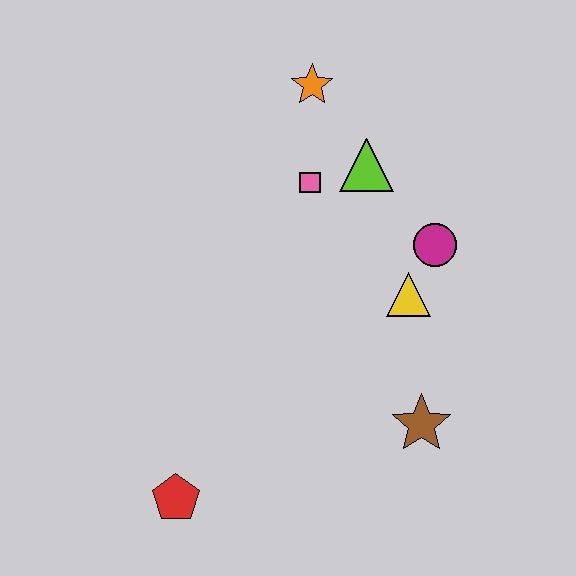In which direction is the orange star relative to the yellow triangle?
The orange star is above the yellow triangle.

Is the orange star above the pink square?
Yes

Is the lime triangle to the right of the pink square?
Yes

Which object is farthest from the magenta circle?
The red pentagon is farthest from the magenta circle.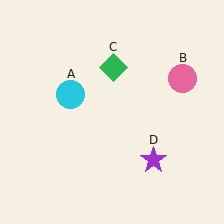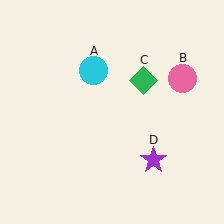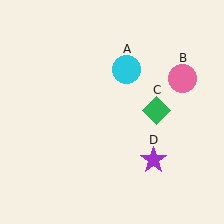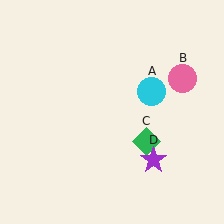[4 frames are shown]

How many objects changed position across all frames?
2 objects changed position: cyan circle (object A), green diamond (object C).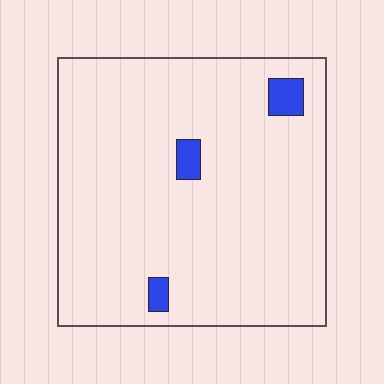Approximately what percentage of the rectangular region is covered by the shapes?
Approximately 5%.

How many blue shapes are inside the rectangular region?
3.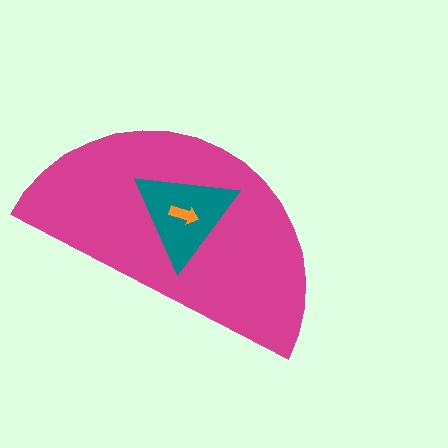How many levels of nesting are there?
3.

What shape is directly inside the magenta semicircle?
The teal triangle.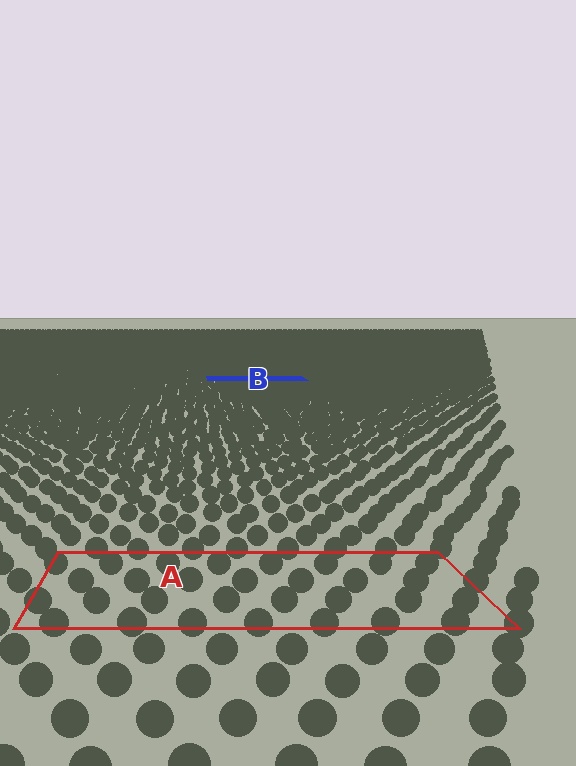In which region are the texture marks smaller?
The texture marks are smaller in region B, because it is farther away.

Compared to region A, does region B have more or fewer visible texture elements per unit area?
Region B has more texture elements per unit area — they are packed more densely because it is farther away.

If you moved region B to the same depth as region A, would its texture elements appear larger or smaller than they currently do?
They would appear larger. At a closer depth, the same texture elements are projected at a bigger on-screen size.